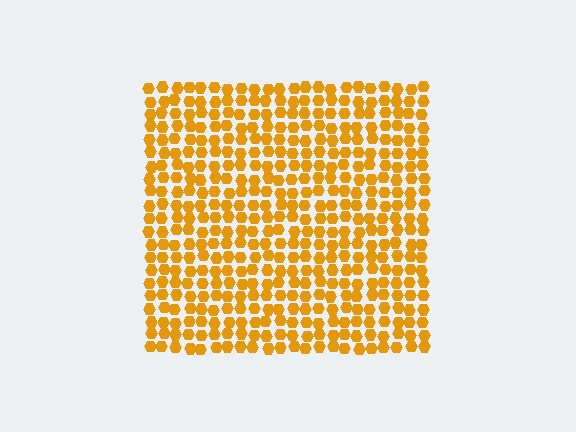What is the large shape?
The large shape is a square.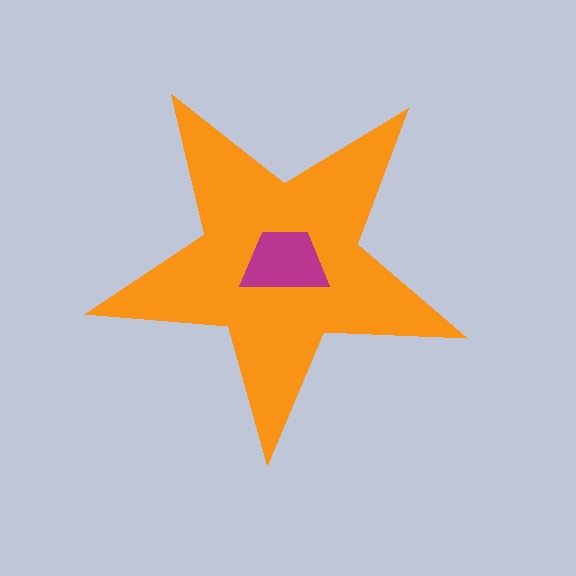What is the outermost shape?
The orange star.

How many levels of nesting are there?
2.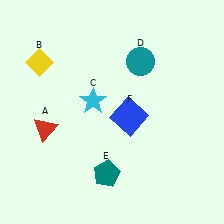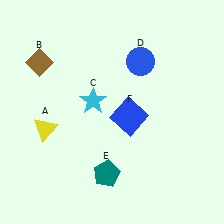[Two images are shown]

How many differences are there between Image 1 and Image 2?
There are 3 differences between the two images.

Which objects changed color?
A changed from red to yellow. B changed from yellow to brown. D changed from teal to blue.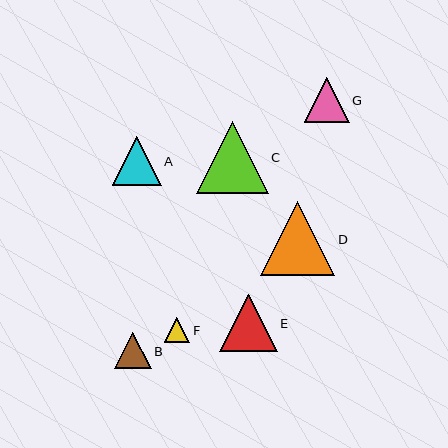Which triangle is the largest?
Triangle D is the largest with a size of approximately 74 pixels.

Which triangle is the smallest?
Triangle F is the smallest with a size of approximately 26 pixels.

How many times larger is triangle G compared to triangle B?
Triangle G is approximately 1.2 times the size of triangle B.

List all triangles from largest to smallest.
From largest to smallest: D, C, E, A, G, B, F.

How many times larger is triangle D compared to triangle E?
Triangle D is approximately 1.3 times the size of triangle E.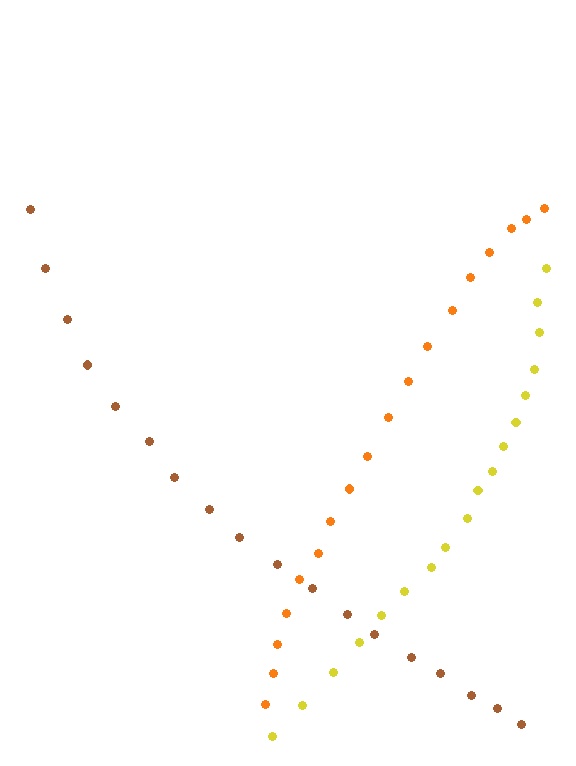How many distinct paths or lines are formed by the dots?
There are 3 distinct paths.